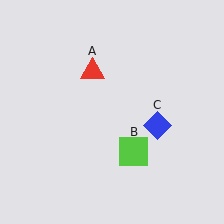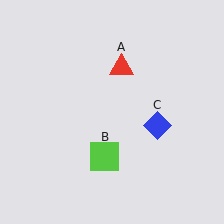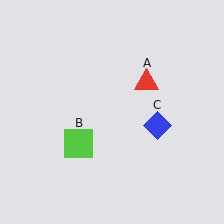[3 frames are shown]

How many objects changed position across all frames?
2 objects changed position: red triangle (object A), lime square (object B).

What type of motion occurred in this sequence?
The red triangle (object A), lime square (object B) rotated clockwise around the center of the scene.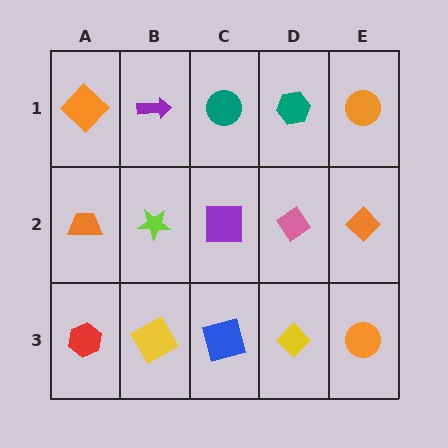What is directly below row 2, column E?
An orange circle.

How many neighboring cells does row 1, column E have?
2.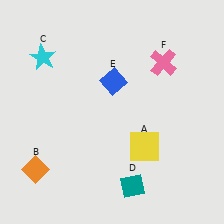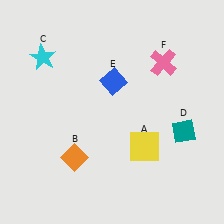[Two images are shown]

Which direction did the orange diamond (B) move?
The orange diamond (B) moved right.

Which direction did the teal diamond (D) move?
The teal diamond (D) moved up.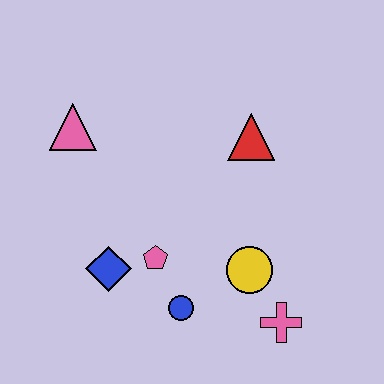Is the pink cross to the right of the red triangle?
Yes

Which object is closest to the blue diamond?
The pink pentagon is closest to the blue diamond.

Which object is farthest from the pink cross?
The pink triangle is farthest from the pink cross.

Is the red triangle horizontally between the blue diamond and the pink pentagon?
No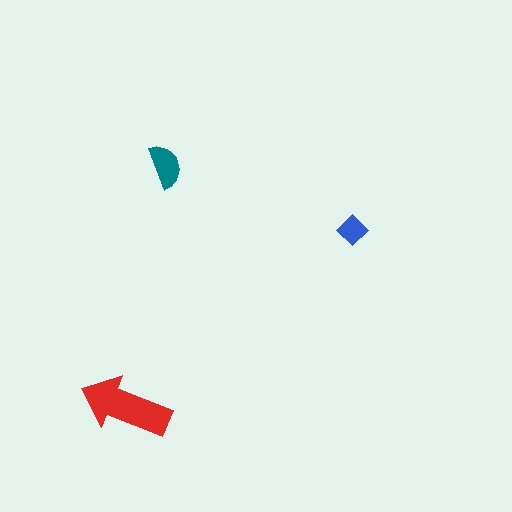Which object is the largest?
The red arrow.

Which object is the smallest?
The blue diamond.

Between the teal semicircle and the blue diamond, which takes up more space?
The teal semicircle.